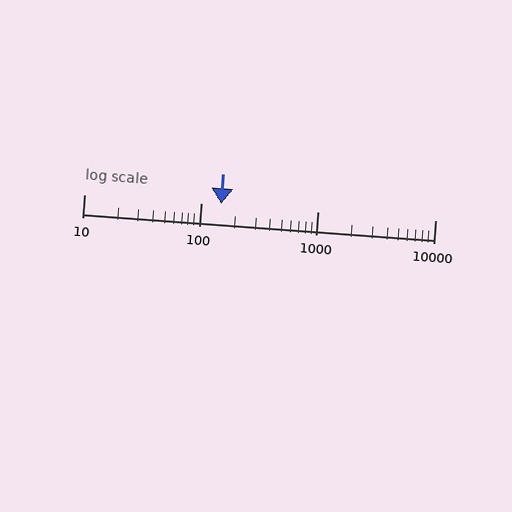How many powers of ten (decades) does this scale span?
The scale spans 3 decades, from 10 to 10000.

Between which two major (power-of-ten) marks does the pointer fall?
The pointer is between 100 and 1000.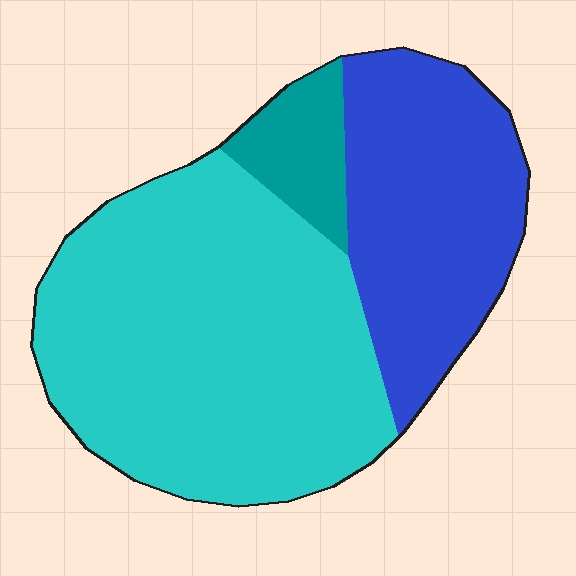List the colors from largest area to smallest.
From largest to smallest: cyan, blue, teal.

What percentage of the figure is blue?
Blue covers around 30% of the figure.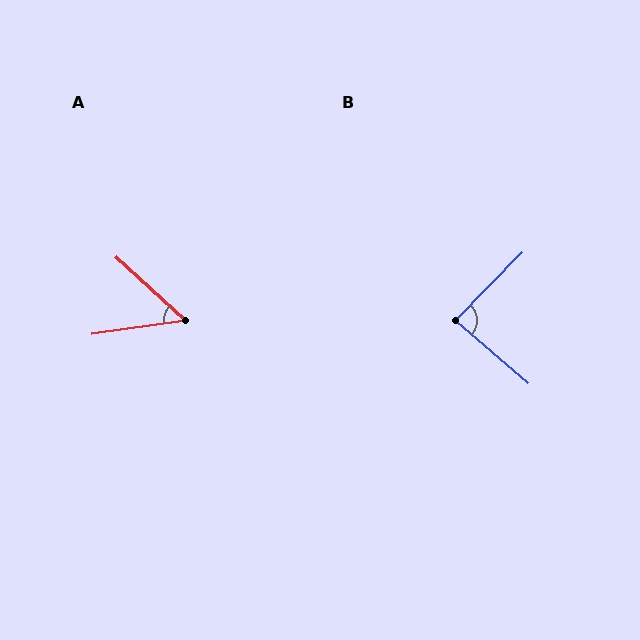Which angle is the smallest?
A, at approximately 50 degrees.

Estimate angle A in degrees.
Approximately 50 degrees.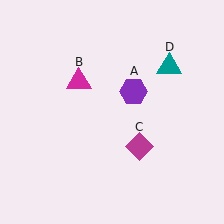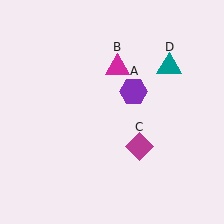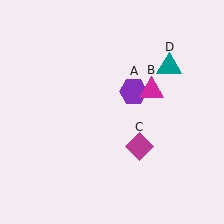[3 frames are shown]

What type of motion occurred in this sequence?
The magenta triangle (object B) rotated clockwise around the center of the scene.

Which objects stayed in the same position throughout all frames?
Purple hexagon (object A) and magenta diamond (object C) and teal triangle (object D) remained stationary.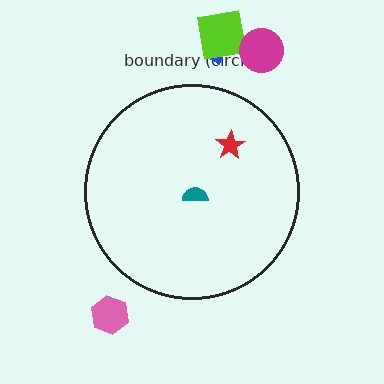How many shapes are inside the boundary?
2 inside, 4 outside.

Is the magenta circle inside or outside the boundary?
Outside.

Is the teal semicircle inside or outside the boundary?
Inside.